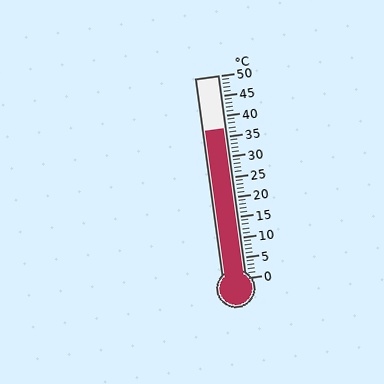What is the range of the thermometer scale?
The thermometer scale ranges from 0°C to 50°C.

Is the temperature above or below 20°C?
The temperature is above 20°C.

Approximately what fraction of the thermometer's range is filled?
The thermometer is filled to approximately 75% of its range.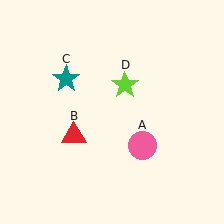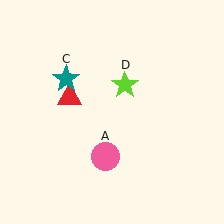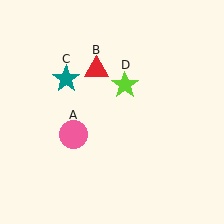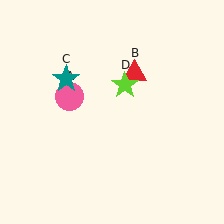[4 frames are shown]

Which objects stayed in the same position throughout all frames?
Teal star (object C) and lime star (object D) remained stationary.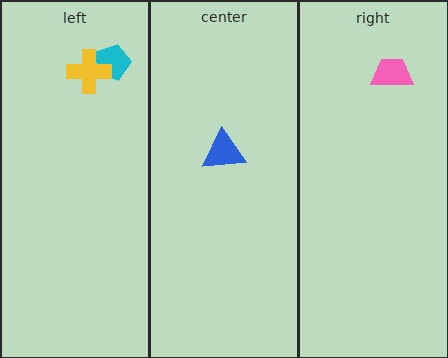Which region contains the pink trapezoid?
The right region.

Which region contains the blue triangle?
The center region.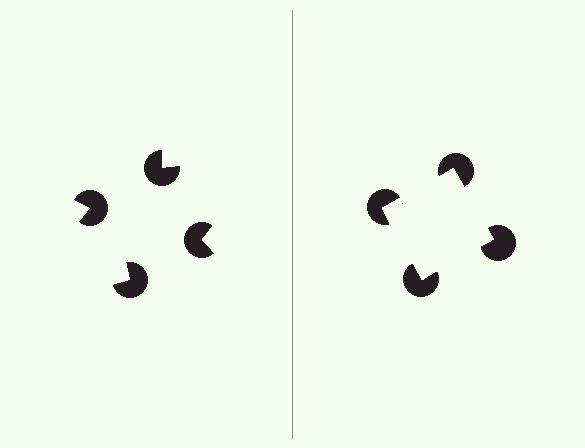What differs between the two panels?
The pac-man discs are positioned identically on both sides; only the wedge orientations differ. On the right they align to a square; on the left they are misaligned.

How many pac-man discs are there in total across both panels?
8 — 4 on each side.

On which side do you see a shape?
An illusory square appears on the right side. On the left side the wedge cuts are rotated, so no coherent shape forms.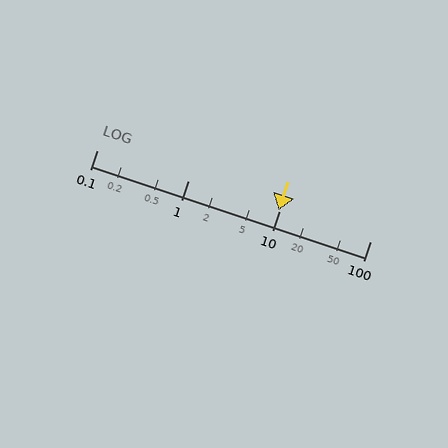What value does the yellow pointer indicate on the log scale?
The pointer indicates approximately 9.9.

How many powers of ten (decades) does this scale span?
The scale spans 3 decades, from 0.1 to 100.